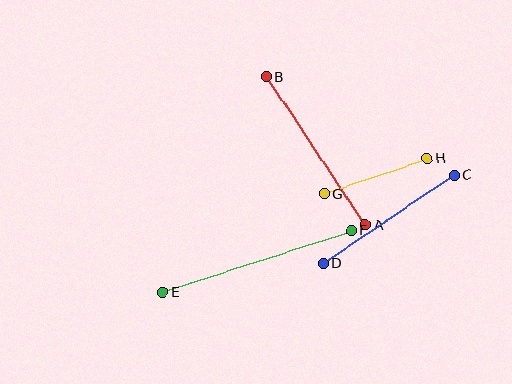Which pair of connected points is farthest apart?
Points E and F are farthest apart.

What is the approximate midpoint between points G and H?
The midpoint is at approximately (376, 176) pixels.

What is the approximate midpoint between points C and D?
The midpoint is at approximately (389, 219) pixels.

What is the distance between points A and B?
The distance is approximately 178 pixels.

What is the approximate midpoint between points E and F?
The midpoint is at approximately (257, 262) pixels.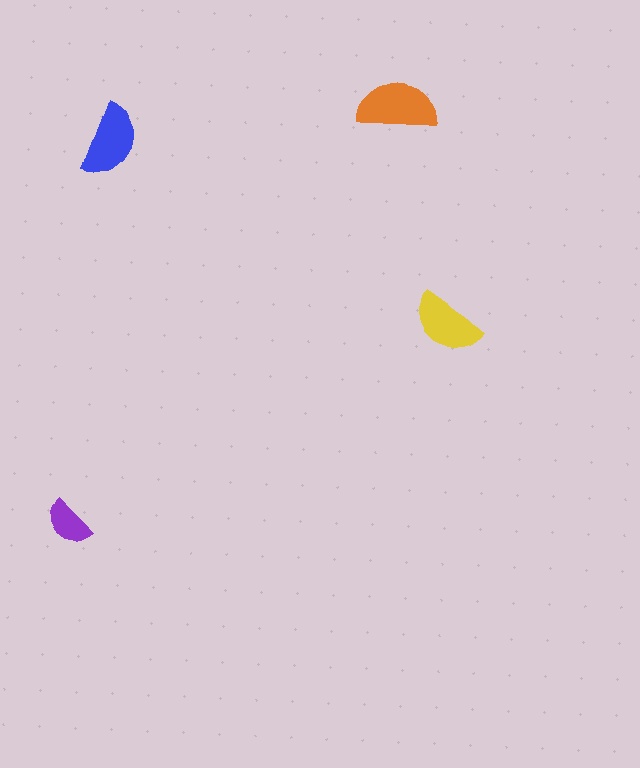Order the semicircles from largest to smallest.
the orange one, the blue one, the yellow one, the purple one.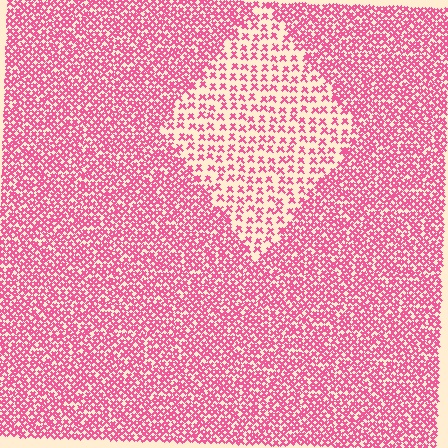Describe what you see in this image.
The image contains small pink elements arranged at two different densities. A diamond-shaped region is visible where the elements are less densely packed than the surrounding area.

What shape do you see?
I see a diamond.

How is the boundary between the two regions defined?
The boundary is defined by a change in element density (approximately 2.2x ratio). All elements are the same color, size, and shape.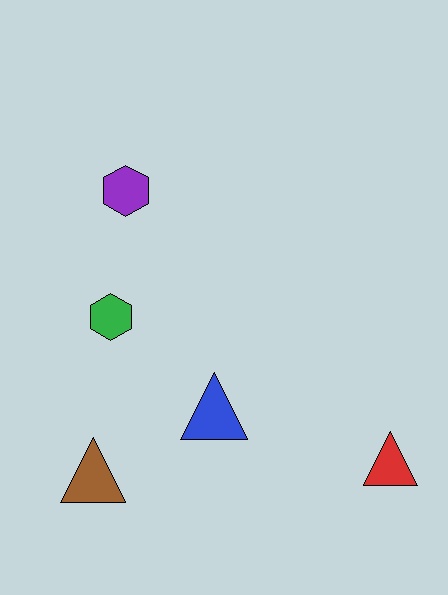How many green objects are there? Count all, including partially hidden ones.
There is 1 green object.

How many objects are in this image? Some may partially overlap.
There are 5 objects.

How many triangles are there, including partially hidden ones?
There are 3 triangles.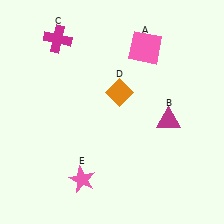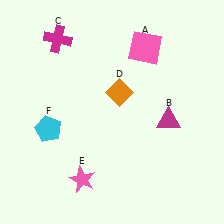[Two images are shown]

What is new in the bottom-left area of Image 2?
A cyan pentagon (F) was added in the bottom-left area of Image 2.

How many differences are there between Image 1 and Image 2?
There is 1 difference between the two images.